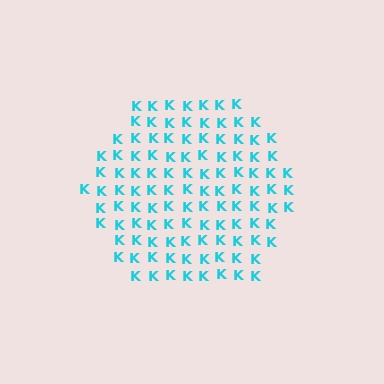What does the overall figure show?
The overall figure shows a hexagon.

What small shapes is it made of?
It is made of small letter K's.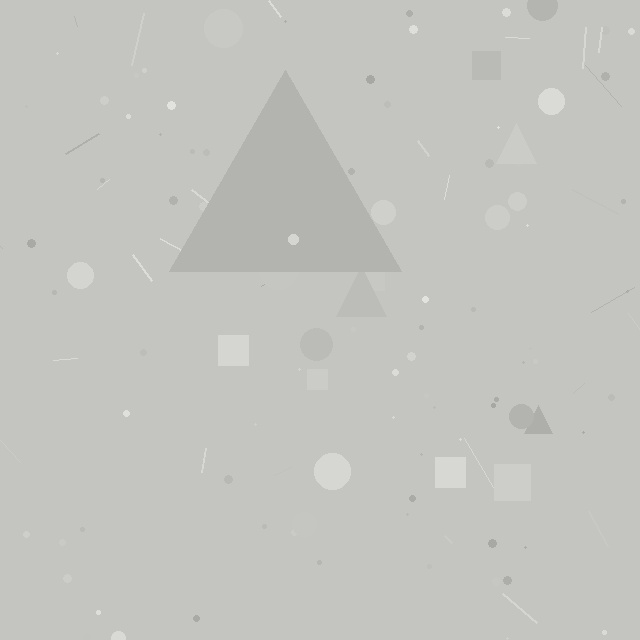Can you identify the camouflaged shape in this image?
The camouflaged shape is a triangle.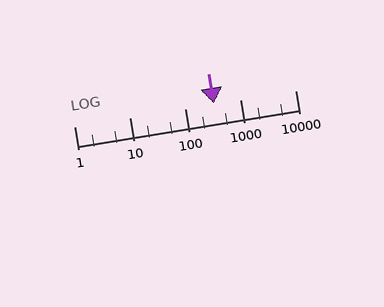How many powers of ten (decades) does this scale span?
The scale spans 4 decades, from 1 to 10000.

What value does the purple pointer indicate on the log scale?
The pointer indicates approximately 340.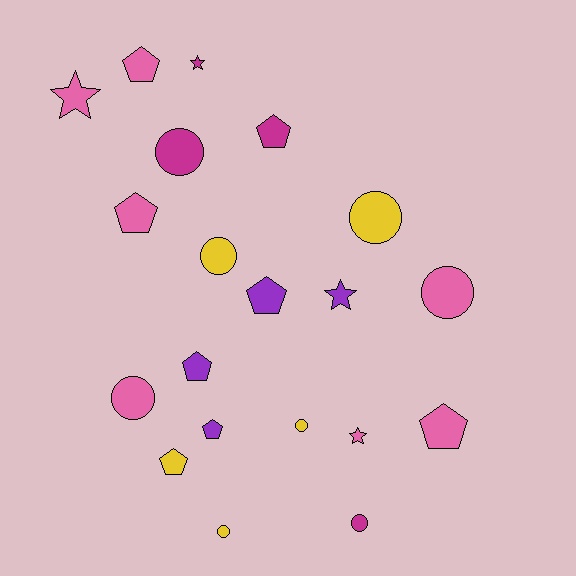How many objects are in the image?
There are 20 objects.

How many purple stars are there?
There is 1 purple star.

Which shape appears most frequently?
Pentagon, with 8 objects.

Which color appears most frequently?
Pink, with 7 objects.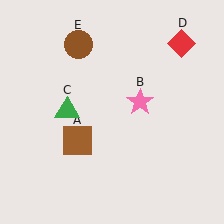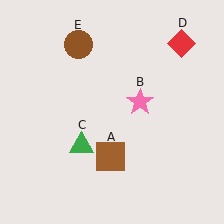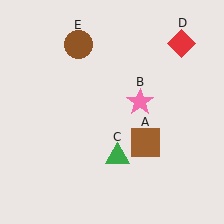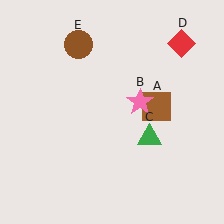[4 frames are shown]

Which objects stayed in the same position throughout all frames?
Pink star (object B) and red diamond (object D) and brown circle (object E) remained stationary.